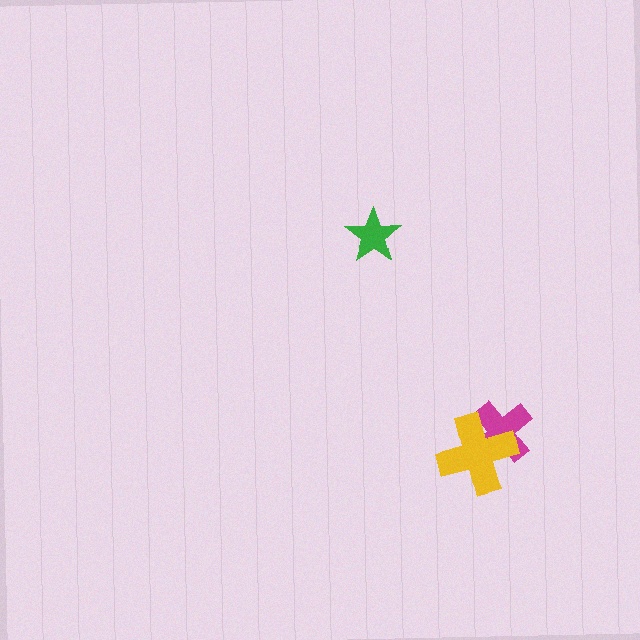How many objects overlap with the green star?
0 objects overlap with the green star.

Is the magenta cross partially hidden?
Yes, it is partially covered by another shape.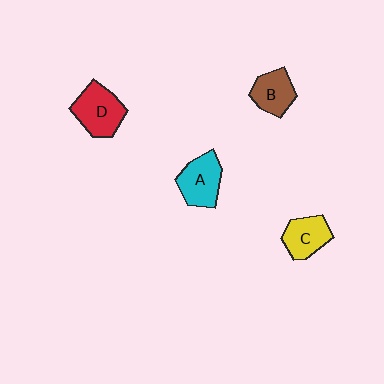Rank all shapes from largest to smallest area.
From largest to smallest: D (red), A (cyan), C (yellow), B (brown).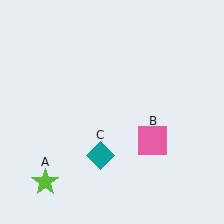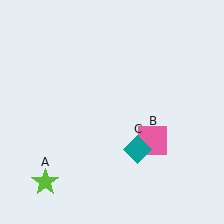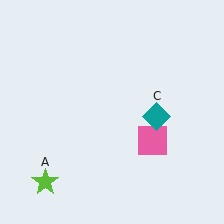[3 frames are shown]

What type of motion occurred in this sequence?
The teal diamond (object C) rotated counterclockwise around the center of the scene.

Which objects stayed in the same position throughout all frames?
Lime star (object A) and pink square (object B) remained stationary.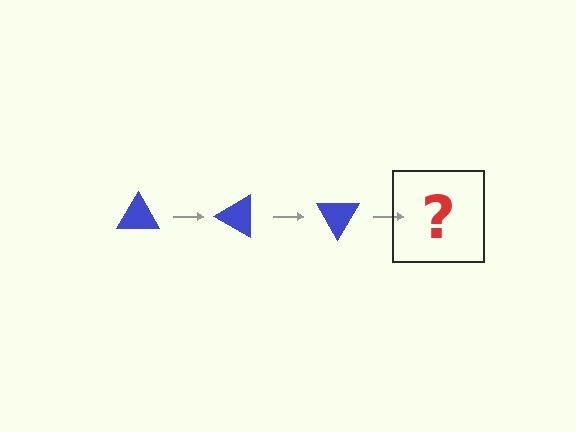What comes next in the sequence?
The next element should be a blue triangle rotated 90 degrees.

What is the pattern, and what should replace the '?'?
The pattern is that the triangle rotates 30 degrees each step. The '?' should be a blue triangle rotated 90 degrees.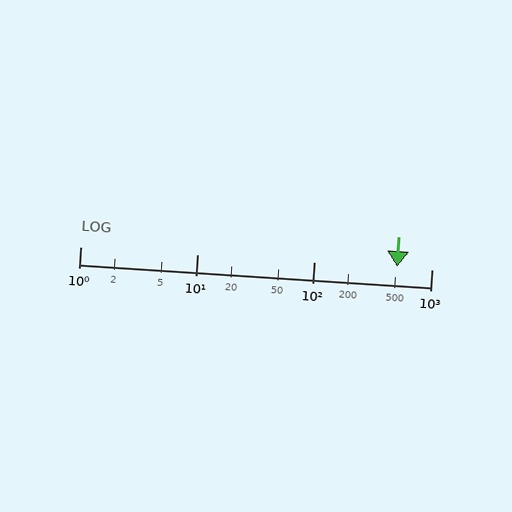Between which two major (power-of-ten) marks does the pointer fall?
The pointer is between 100 and 1000.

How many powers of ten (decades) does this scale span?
The scale spans 3 decades, from 1 to 1000.